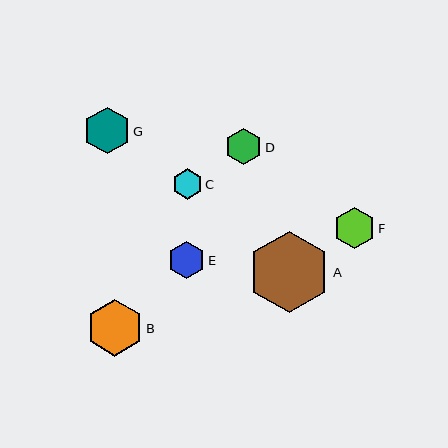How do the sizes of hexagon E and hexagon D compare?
Hexagon E and hexagon D are approximately the same size.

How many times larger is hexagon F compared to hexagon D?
Hexagon F is approximately 1.1 times the size of hexagon D.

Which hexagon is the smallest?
Hexagon C is the smallest with a size of approximately 30 pixels.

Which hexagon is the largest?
Hexagon A is the largest with a size of approximately 81 pixels.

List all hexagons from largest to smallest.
From largest to smallest: A, B, G, F, E, D, C.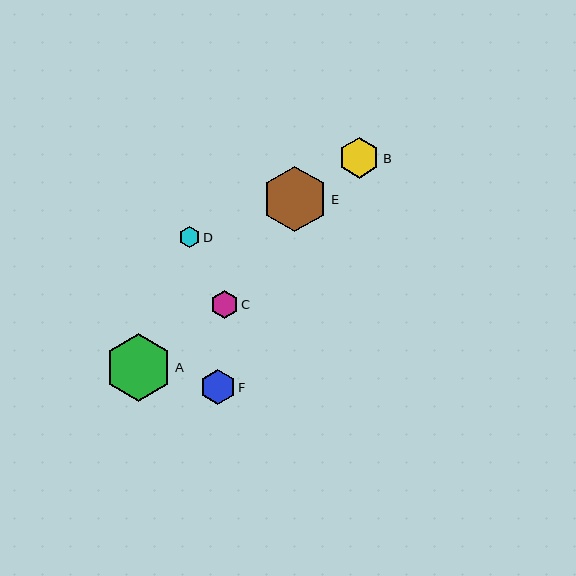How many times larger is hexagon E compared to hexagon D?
Hexagon E is approximately 3.2 times the size of hexagon D.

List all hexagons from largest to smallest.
From largest to smallest: A, E, B, F, C, D.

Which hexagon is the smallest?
Hexagon D is the smallest with a size of approximately 21 pixels.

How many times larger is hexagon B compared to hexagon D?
Hexagon B is approximately 2.0 times the size of hexagon D.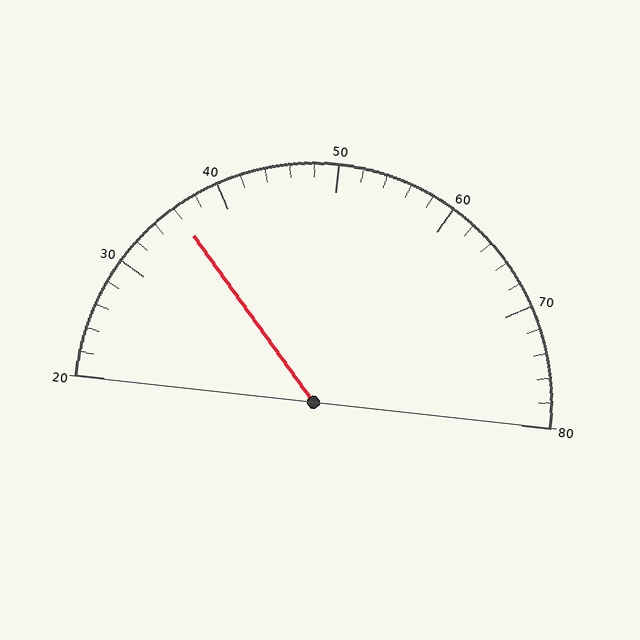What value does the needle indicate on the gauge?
The needle indicates approximately 36.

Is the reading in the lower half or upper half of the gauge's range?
The reading is in the lower half of the range (20 to 80).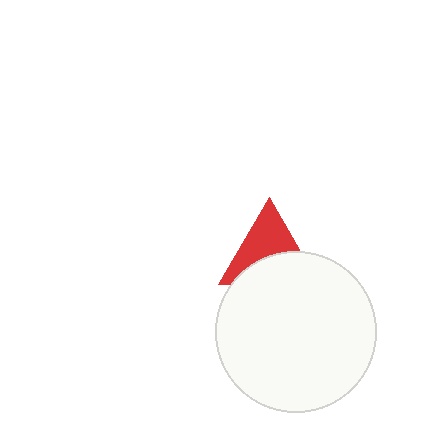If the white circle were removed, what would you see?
You would see the complete red triangle.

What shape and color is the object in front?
The object in front is a white circle.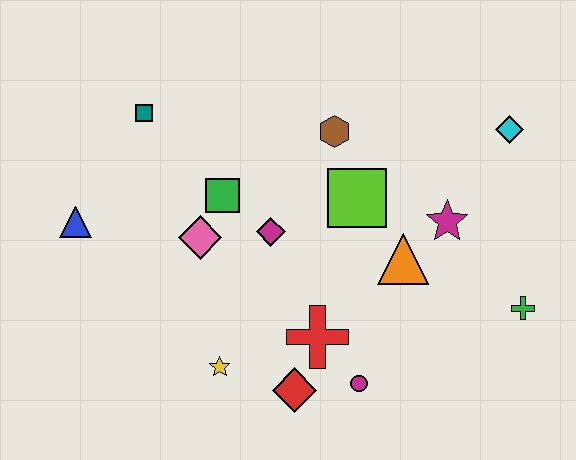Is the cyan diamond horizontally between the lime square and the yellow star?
No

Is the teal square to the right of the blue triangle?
Yes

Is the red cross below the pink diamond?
Yes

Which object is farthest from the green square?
The green cross is farthest from the green square.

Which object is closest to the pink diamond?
The green square is closest to the pink diamond.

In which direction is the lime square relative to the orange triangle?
The lime square is above the orange triangle.